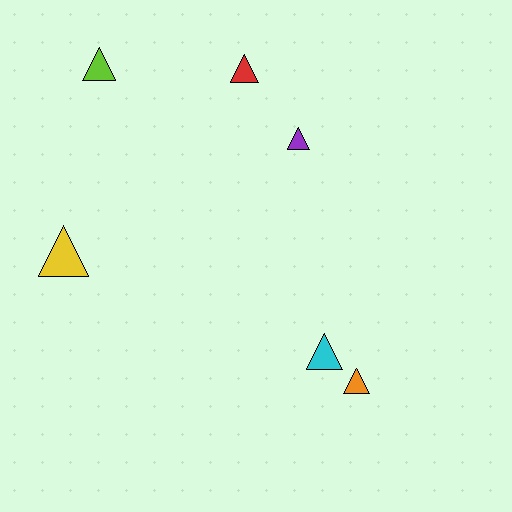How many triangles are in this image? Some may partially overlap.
There are 6 triangles.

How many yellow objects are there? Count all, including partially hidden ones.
There is 1 yellow object.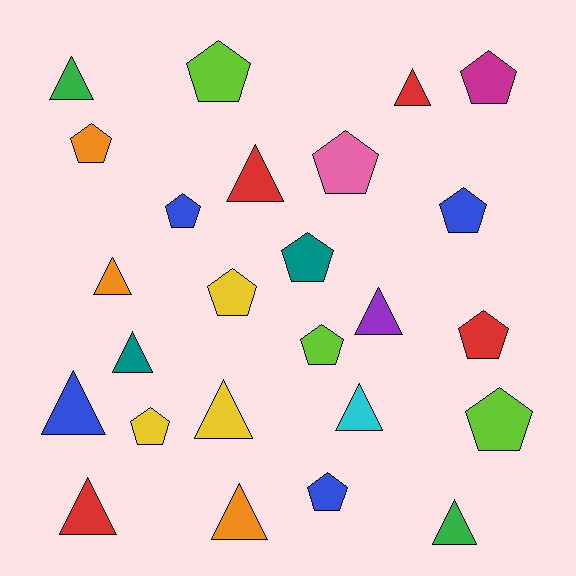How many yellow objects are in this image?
There are 3 yellow objects.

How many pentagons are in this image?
There are 13 pentagons.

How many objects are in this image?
There are 25 objects.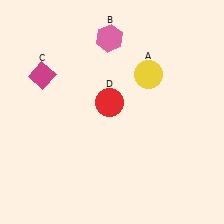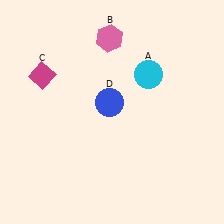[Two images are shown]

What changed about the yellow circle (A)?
In Image 1, A is yellow. In Image 2, it changed to cyan.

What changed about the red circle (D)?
In Image 1, D is red. In Image 2, it changed to blue.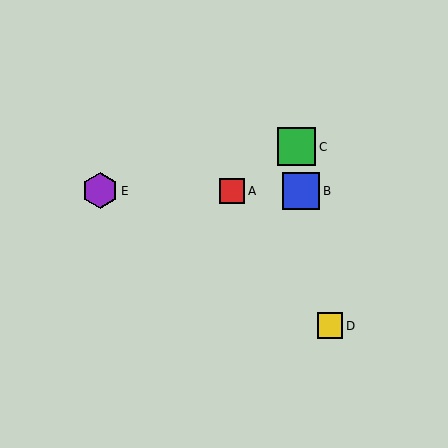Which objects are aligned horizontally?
Objects A, B, E are aligned horizontally.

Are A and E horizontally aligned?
Yes, both are at y≈191.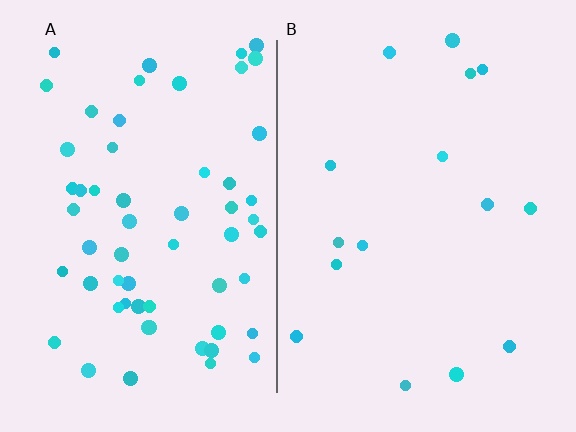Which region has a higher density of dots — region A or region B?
A (the left).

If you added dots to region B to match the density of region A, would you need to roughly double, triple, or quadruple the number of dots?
Approximately quadruple.